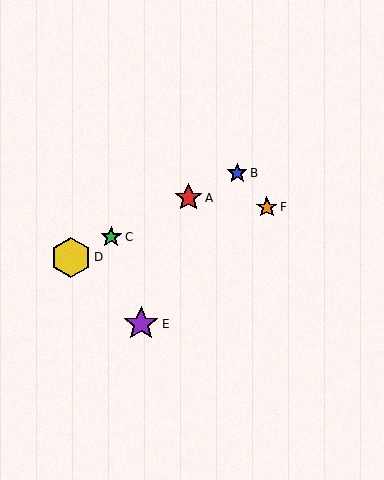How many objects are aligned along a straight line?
4 objects (A, B, C, D) are aligned along a straight line.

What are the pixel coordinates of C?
Object C is at (111, 237).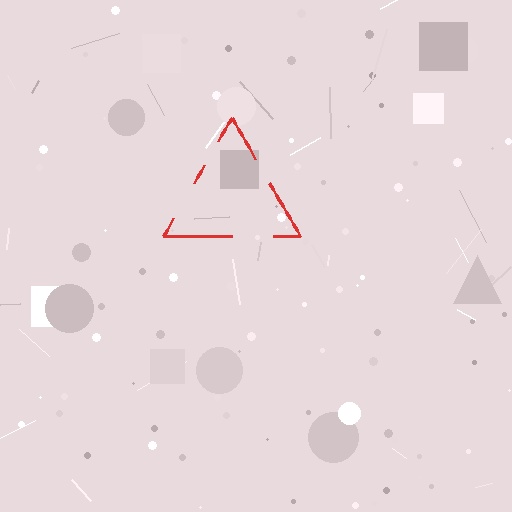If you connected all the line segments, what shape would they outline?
They would outline a triangle.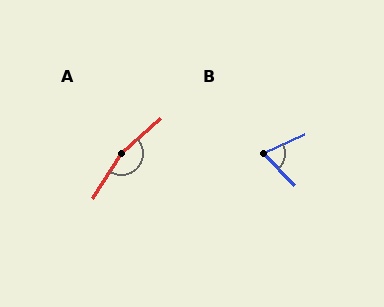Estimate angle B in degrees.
Approximately 71 degrees.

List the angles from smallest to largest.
B (71°), A (164°).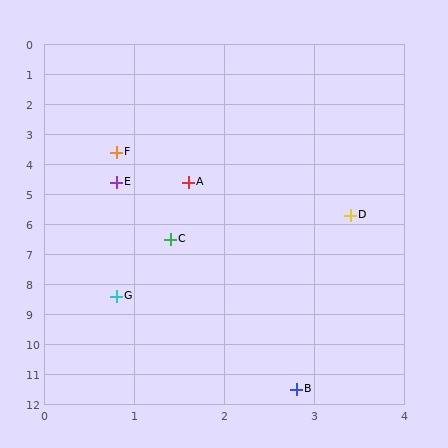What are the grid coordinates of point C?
Point C is at approximately (1.4, 6.5).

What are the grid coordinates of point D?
Point D is at approximately (3.4, 5.7).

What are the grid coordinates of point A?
Point A is at approximately (1.6, 4.6).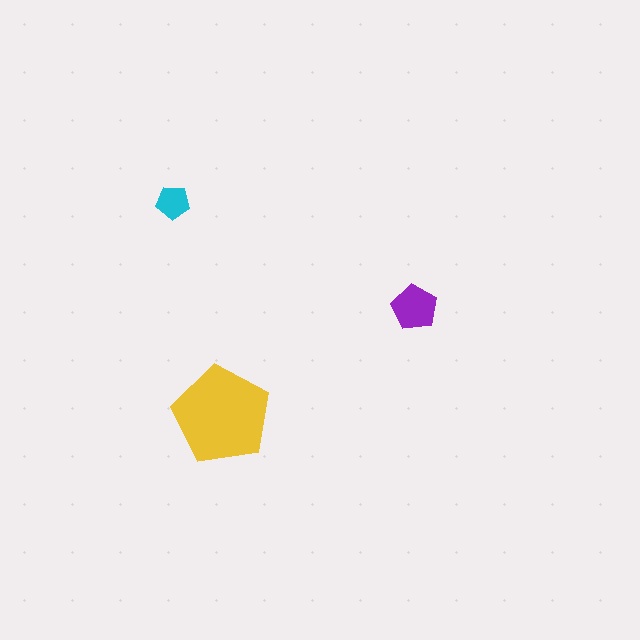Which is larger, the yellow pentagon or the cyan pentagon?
The yellow one.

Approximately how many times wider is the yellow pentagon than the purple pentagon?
About 2 times wider.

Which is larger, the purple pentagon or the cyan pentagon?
The purple one.